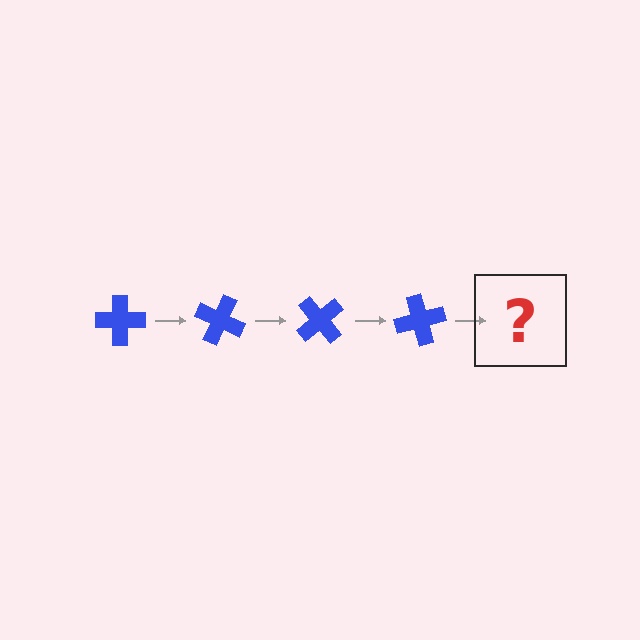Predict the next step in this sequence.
The next step is a blue cross rotated 100 degrees.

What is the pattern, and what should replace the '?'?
The pattern is that the cross rotates 25 degrees each step. The '?' should be a blue cross rotated 100 degrees.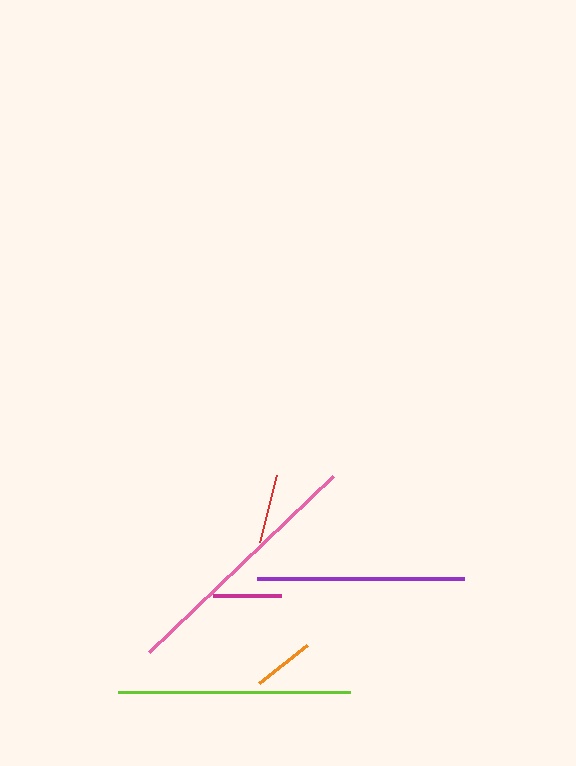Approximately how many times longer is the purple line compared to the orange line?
The purple line is approximately 3.4 times the length of the orange line.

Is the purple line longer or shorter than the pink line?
The pink line is longer than the purple line.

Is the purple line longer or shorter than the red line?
The purple line is longer than the red line.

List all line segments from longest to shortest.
From longest to shortest: pink, lime, purple, red, magenta, orange.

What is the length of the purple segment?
The purple segment is approximately 207 pixels long.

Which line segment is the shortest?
The orange line is the shortest at approximately 61 pixels.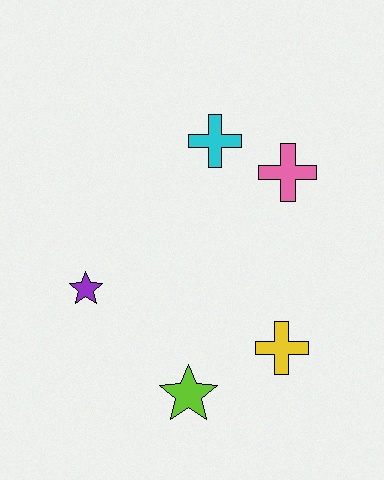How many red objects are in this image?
There are no red objects.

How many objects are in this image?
There are 5 objects.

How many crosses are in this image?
There are 3 crosses.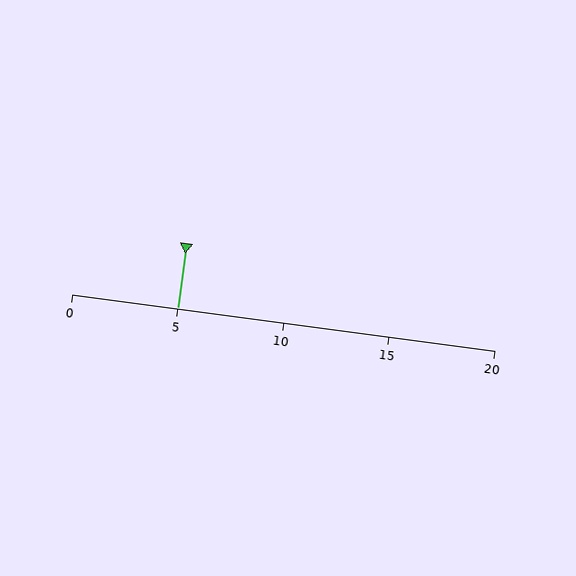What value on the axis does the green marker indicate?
The marker indicates approximately 5.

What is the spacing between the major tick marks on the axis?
The major ticks are spaced 5 apart.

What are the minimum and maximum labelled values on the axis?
The axis runs from 0 to 20.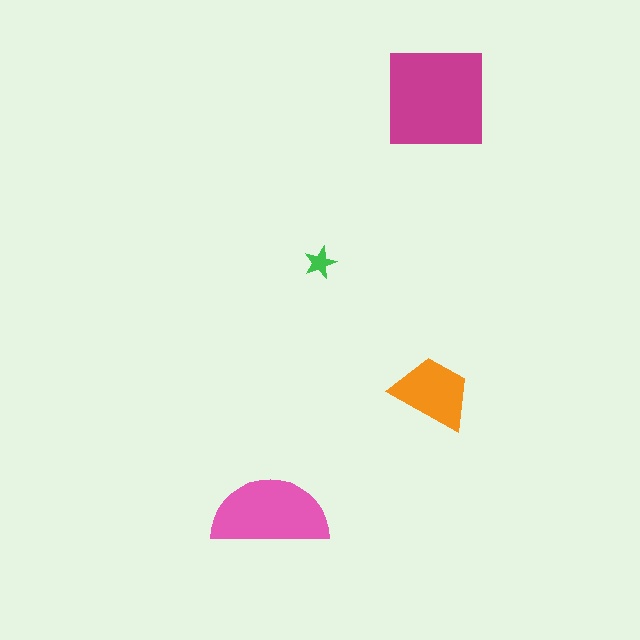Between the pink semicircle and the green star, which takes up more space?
The pink semicircle.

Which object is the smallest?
The green star.